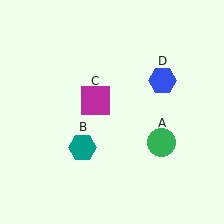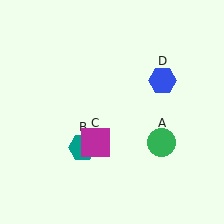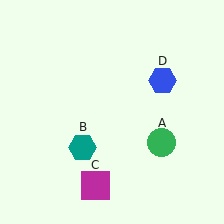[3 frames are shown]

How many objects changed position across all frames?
1 object changed position: magenta square (object C).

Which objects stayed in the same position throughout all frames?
Green circle (object A) and teal hexagon (object B) and blue hexagon (object D) remained stationary.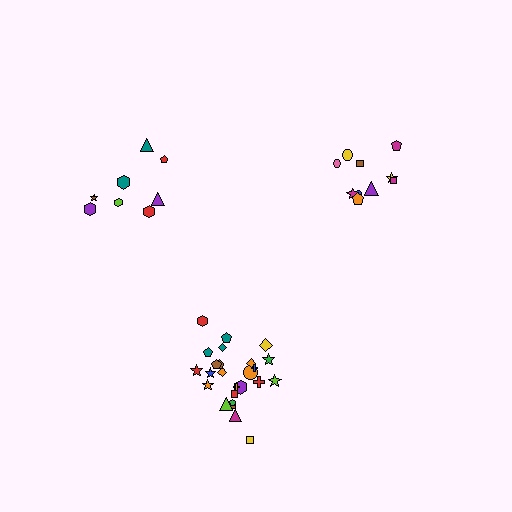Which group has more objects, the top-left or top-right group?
The top-right group.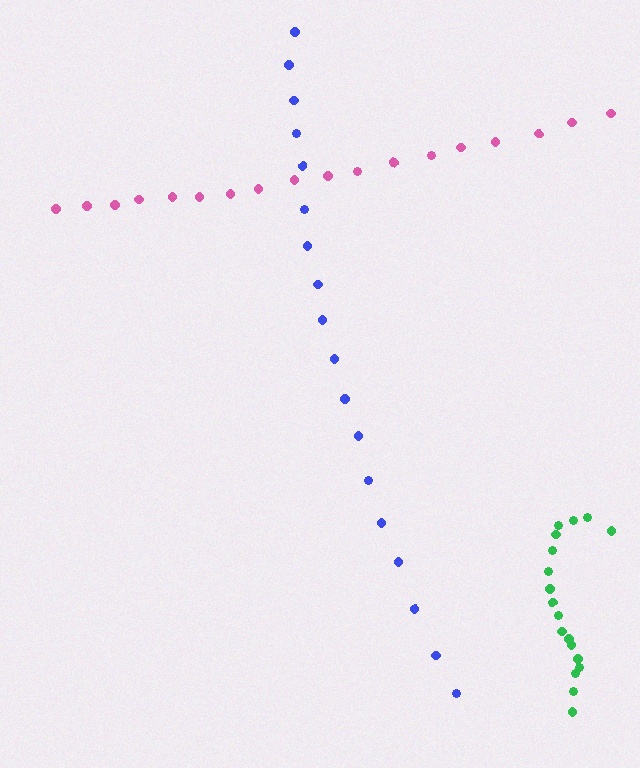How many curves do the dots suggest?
There are 3 distinct paths.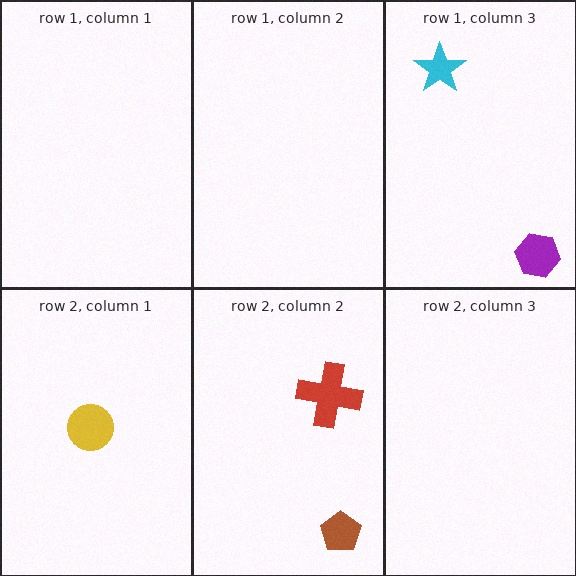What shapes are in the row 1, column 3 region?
The cyan star, the purple hexagon.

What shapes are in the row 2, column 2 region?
The red cross, the brown pentagon.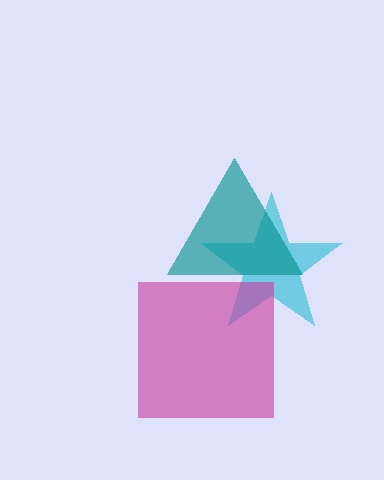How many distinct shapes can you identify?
There are 3 distinct shapes: a cyan star, a magenta square, a teal triangle.